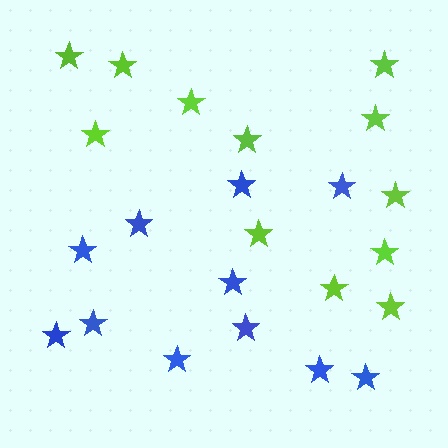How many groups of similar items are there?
There are 2 groups: one group of lime stars (12) and one group of blue stars (11).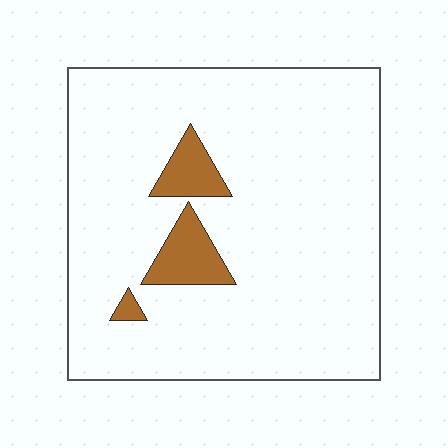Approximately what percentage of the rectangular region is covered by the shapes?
Approximately 10%.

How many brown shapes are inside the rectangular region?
3.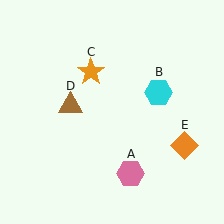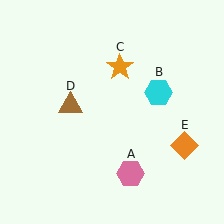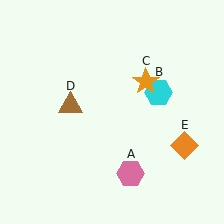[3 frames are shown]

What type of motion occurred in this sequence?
The orange star (object C) rotated clockwise around the center of the scene.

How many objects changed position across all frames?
1 object changed position: orange star (object C).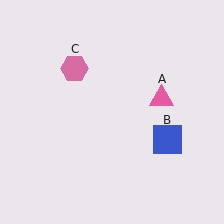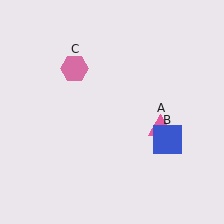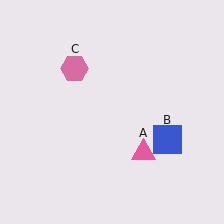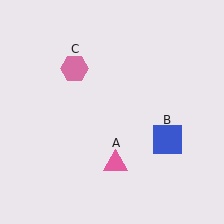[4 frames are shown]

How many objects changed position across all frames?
1 object changed position: pink triangle (object A).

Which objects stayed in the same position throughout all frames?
Blue square (object B) and pink hexagon (object C) remained stationary.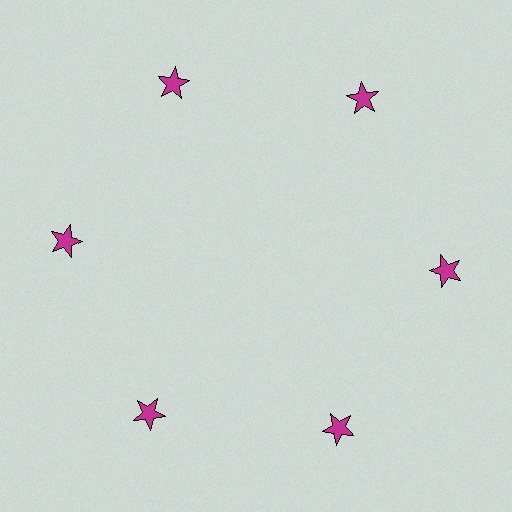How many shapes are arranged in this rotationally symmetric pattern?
There are 6 shapes, arranged in 6 groups of 1.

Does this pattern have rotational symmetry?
Yes, this pattern has 6-fold rotational symmetry. It looks the same after rotating 60 degrees around the center.